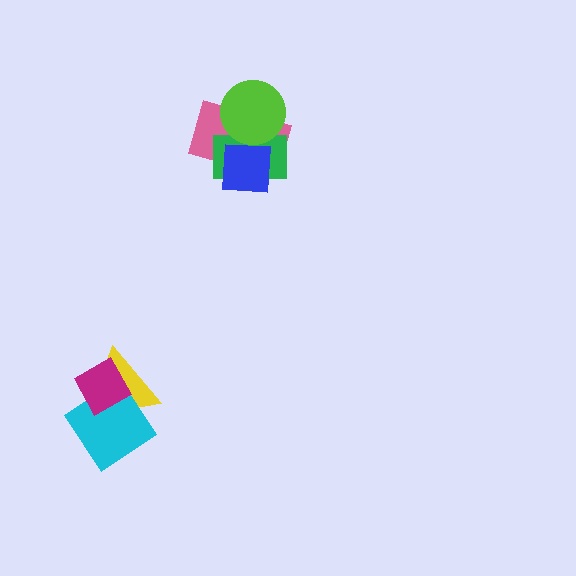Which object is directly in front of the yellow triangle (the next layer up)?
The cyan diamond is directly in front of the yellow triangle.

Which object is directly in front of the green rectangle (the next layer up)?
The blue square is directly in front of the green rectangle.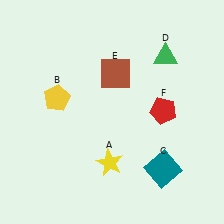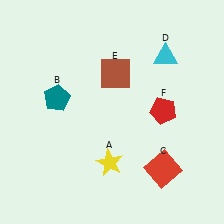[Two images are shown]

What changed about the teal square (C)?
In Image 1, C is teal. In Image 2, it changed to red.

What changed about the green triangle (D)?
In Image 1, D is green. In Image 2, it changed to cyan.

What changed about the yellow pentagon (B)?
In Image 1, B is yellow. In Image 2, it changed to teal.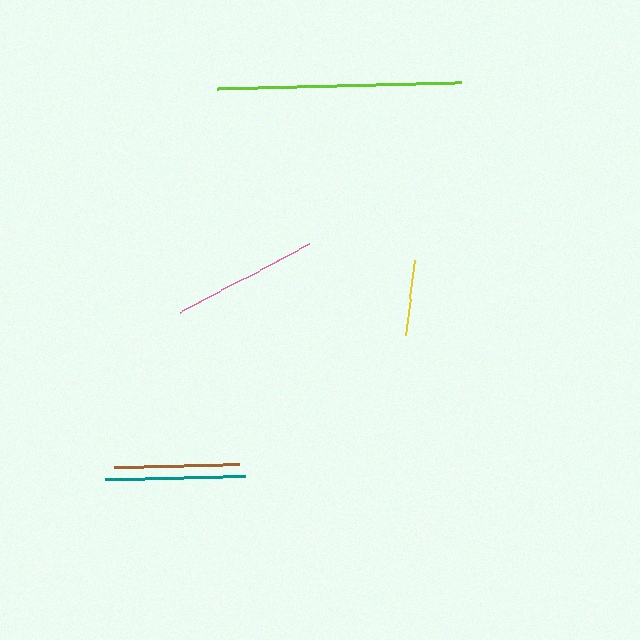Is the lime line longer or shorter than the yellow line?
The lime line is longer than the yellow line.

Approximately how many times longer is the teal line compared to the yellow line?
The teal line is approximately 1.8 times the length of the yellow line.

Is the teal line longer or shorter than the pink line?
The pink line is longer than the teal line.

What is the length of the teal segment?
The teal segment is approximately 139 pixels long.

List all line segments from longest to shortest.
From longest to shortest: lime, pink, teal, brown, yellow.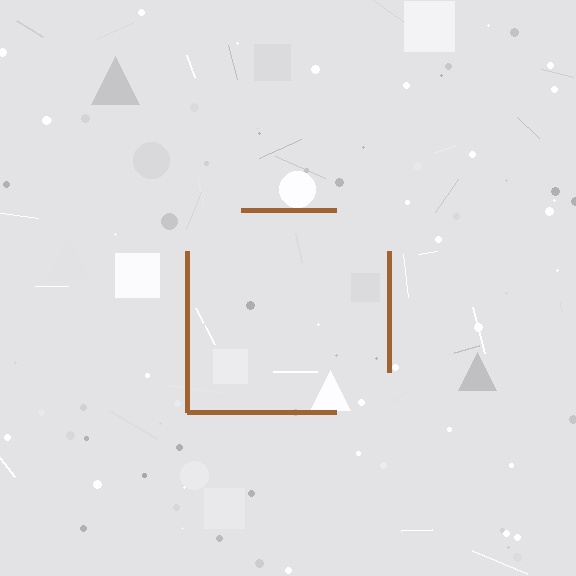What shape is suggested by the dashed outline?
The dashed outline suggests a square.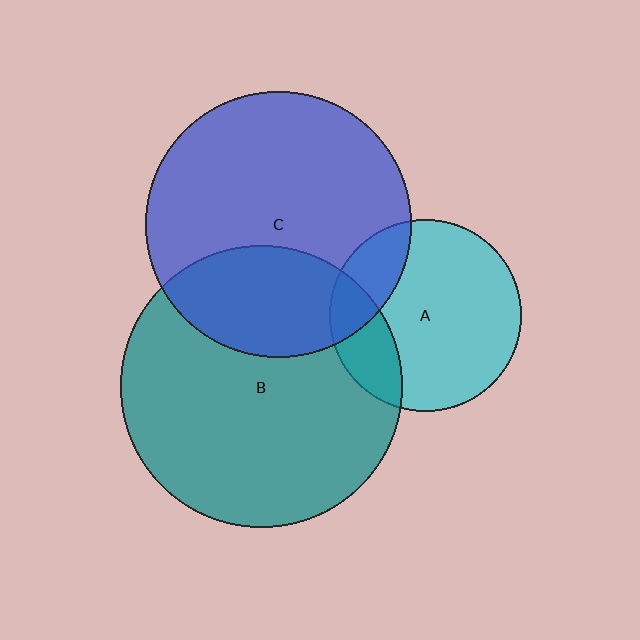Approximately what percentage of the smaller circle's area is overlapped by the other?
Approximately 20%.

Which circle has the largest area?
Circle B (teal).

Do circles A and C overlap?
Yes.